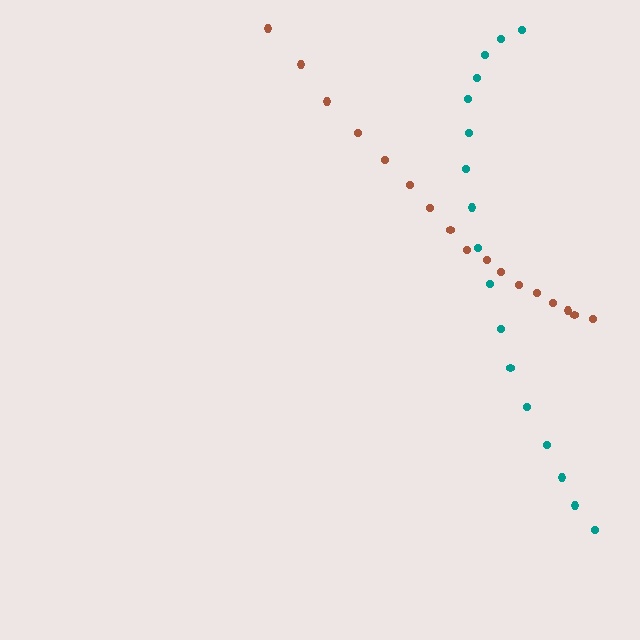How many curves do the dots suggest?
There are 2 distinct paths.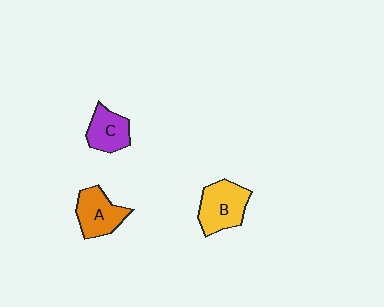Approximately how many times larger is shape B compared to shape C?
Approximately 1.4 times.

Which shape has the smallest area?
Shape C (purple).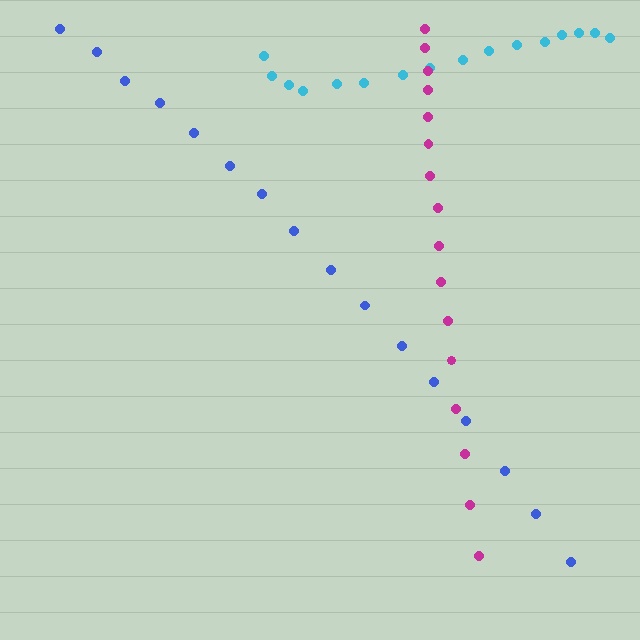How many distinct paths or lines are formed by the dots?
There are 3 distinct paths.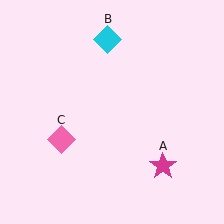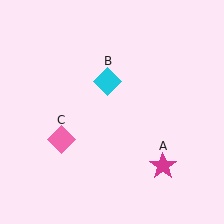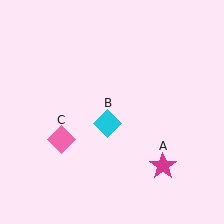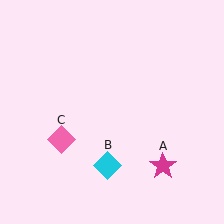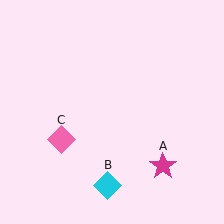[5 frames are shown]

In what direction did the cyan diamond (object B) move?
The cyan diamond (object B) moved down.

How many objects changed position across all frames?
1 object changed position: cyan diamond (object B).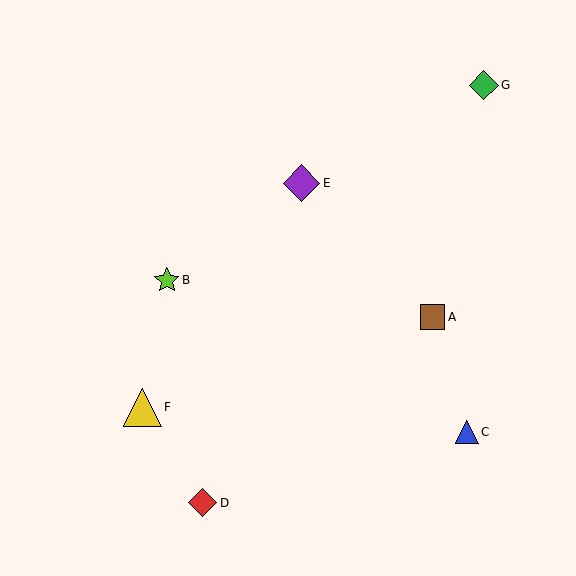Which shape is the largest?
The yellow triangle (labeled F) is the largest.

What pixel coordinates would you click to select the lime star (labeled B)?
Click at (167, 280) to select the lime star B.